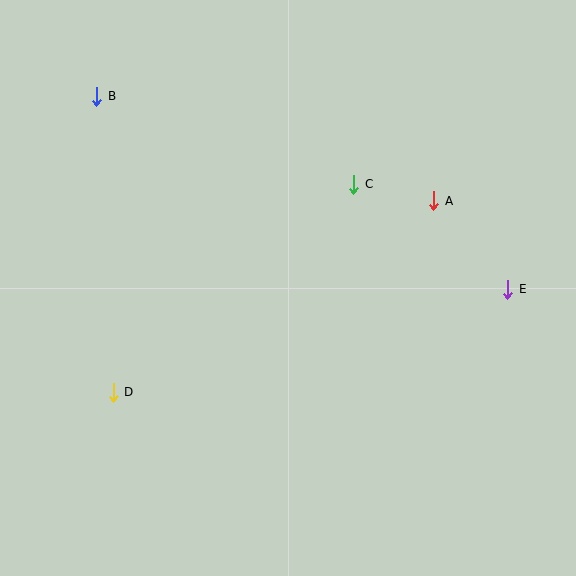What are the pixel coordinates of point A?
Point A is at (434, 201).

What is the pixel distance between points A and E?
The distance between A and E is 115 pixels.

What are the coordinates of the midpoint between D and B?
The midpoint between D and B is at (105, 244).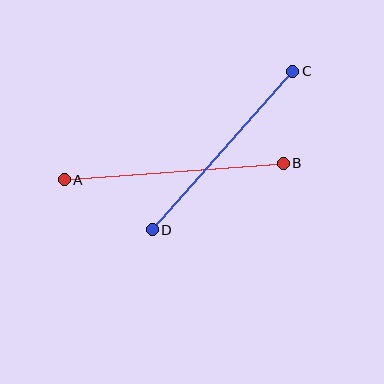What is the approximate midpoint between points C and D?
The midpoint is at approximately (222, 151) pixels.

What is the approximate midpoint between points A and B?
The midpoint is at approximately (174, 172) pixels.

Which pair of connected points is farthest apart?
Points A and B are farthest apart.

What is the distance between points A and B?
The distance is approximately 220 pixels.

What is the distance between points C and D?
The distance is approximately 212 pixels.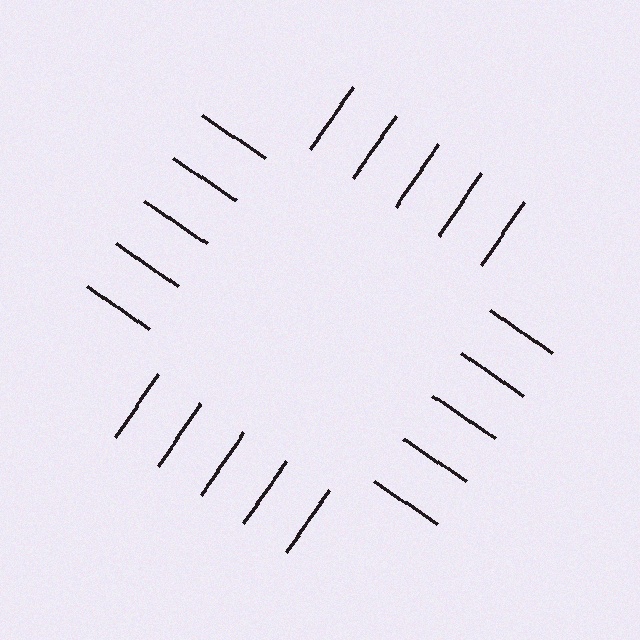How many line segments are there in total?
20 — 5 along each of the 4 edges.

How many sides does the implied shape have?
4 sides — the line-ends trace a square.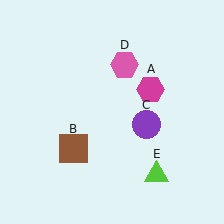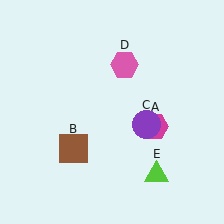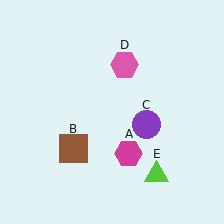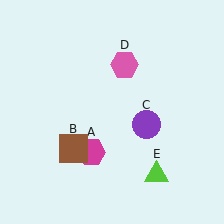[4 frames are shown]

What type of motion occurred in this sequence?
The magenta hexagon (object A) rotated clockwise around the center of the scene.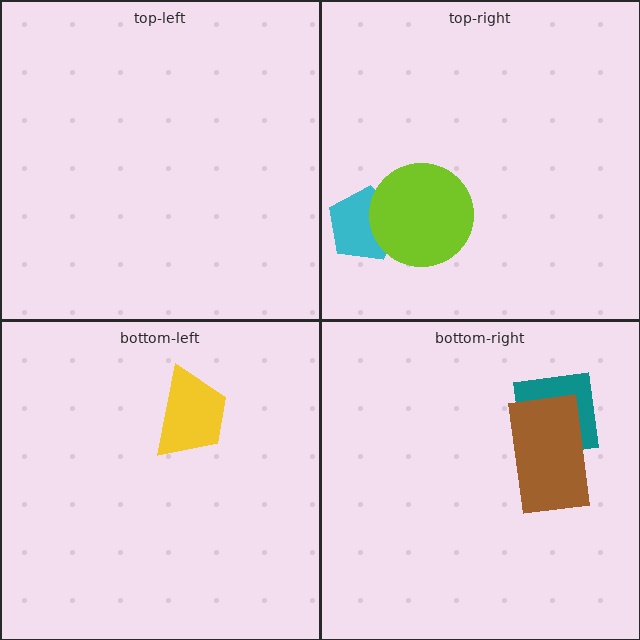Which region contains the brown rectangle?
The bottom-right region.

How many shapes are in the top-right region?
2.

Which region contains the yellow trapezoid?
The bottom-left region.